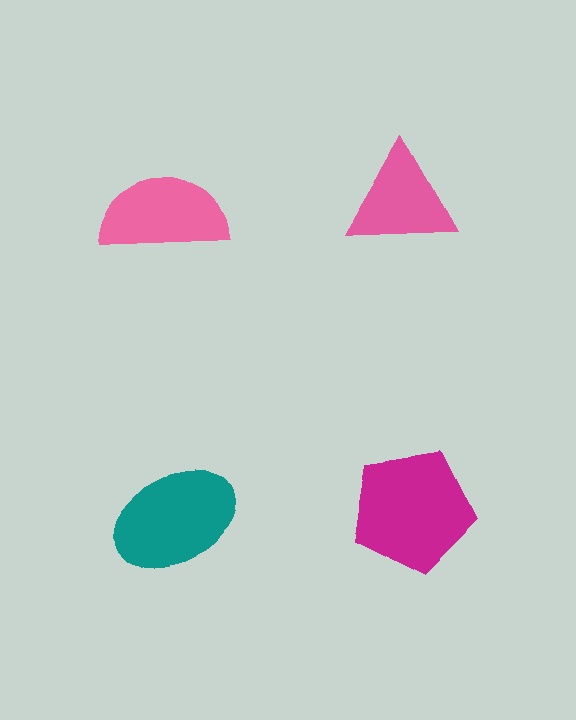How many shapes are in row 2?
2 shapes.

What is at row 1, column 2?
A pink triangle.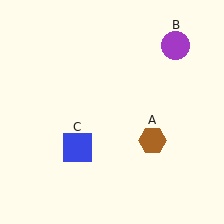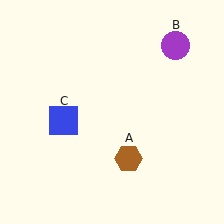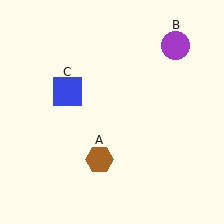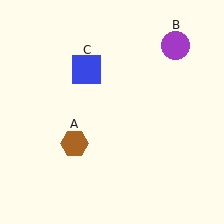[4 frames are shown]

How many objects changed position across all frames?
2 objects changed position: brown hexagon (object A), blue square (object C).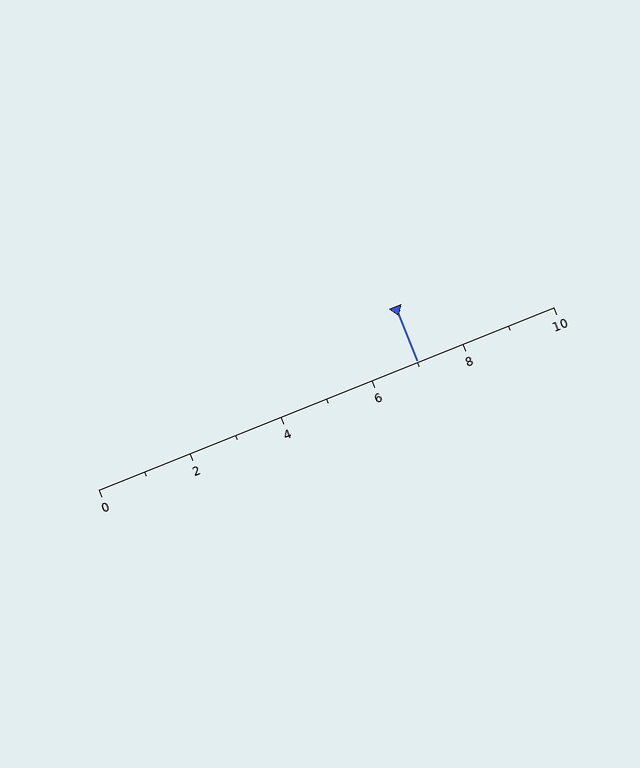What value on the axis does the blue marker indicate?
The marker indicates approximately 7.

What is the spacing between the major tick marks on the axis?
The major ticks are spaced 2 apart.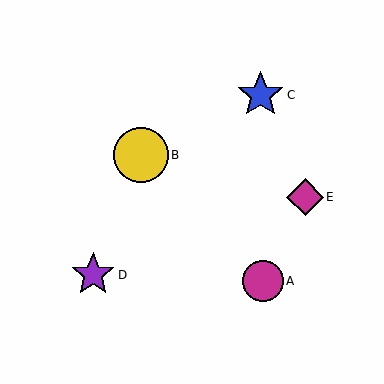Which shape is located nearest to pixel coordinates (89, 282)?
The purple star (labeled D) at (93, 275) is nearest to that location.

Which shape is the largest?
The yellow circle (labeled B) is the largest.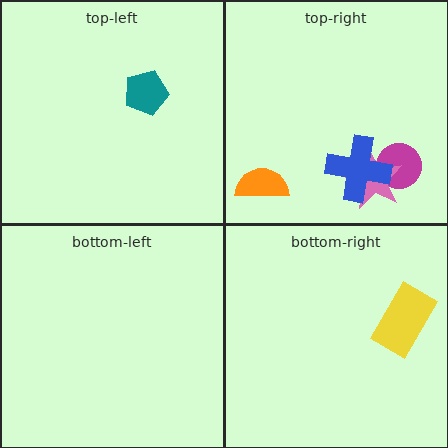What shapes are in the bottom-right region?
The yellow rectangle.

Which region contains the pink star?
The top-right region.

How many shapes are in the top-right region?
4.